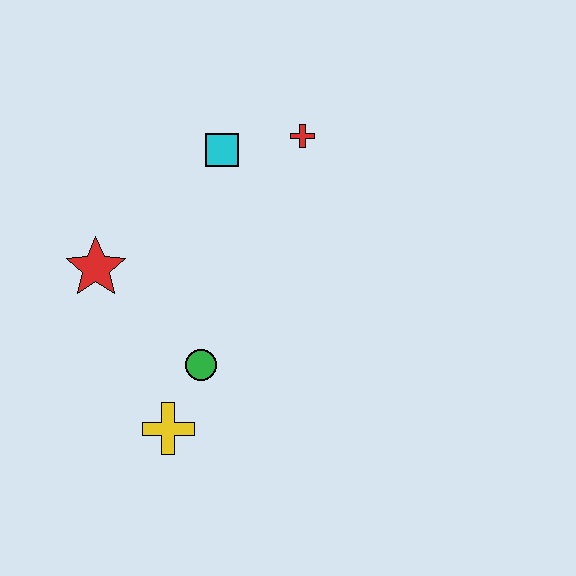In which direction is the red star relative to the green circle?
The red star is to the left of the green circle.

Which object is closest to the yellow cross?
The green circle is closest to the yellow cross.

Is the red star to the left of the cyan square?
Yes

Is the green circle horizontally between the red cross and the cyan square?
No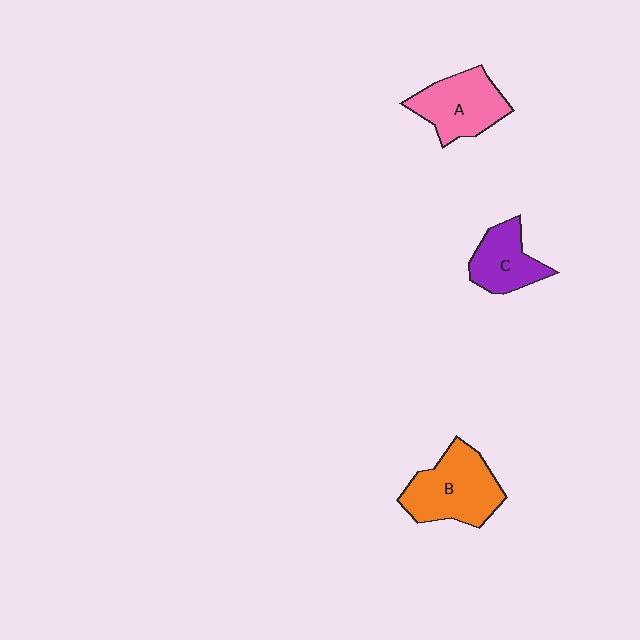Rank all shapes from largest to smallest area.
From largest to smallest: B (orange), A (pink), C (purple).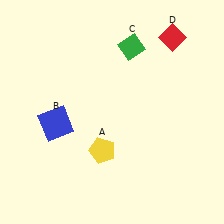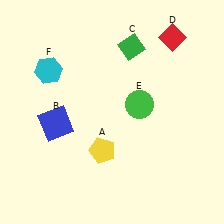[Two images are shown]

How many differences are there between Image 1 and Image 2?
There are 2 differences between the two images.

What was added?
A green circle (E), a cyan hexagon (F) were added in Image 2.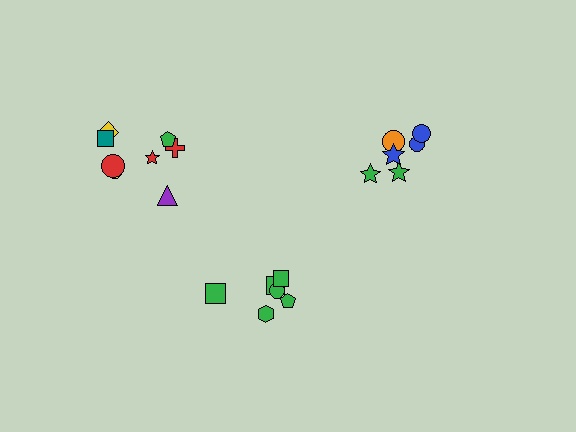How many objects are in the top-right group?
There are 6 objects.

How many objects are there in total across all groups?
There are 20 objects.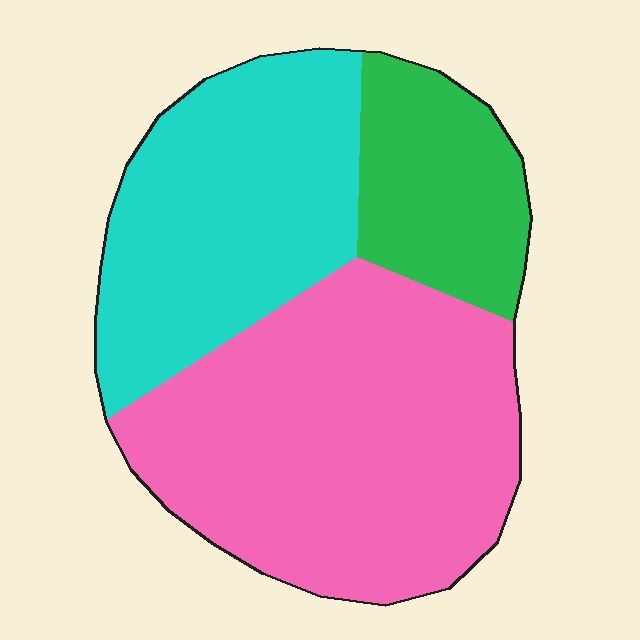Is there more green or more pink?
Pink.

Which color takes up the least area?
Green, at roughly 15%.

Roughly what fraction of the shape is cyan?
Cyan takes up between a sixth and a third of the shape.